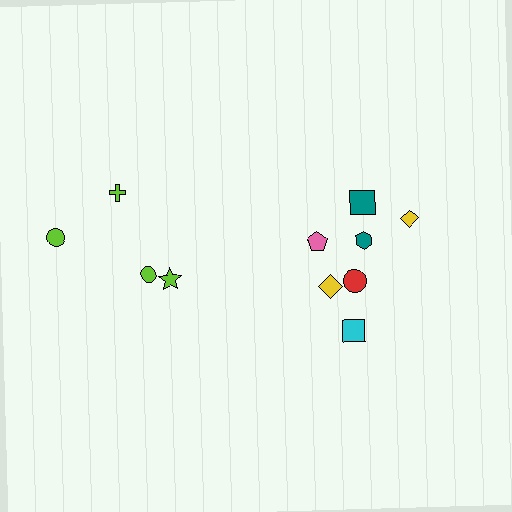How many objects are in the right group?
There are 7 objects.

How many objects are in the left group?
There are 4 objects.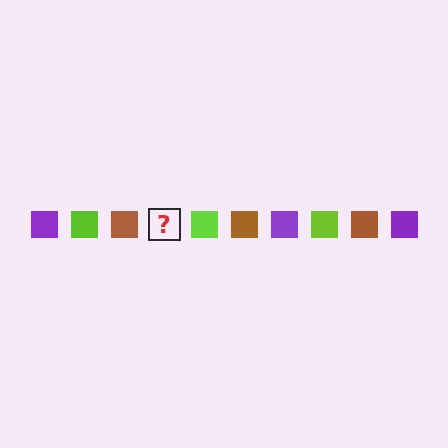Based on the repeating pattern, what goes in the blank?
The blank should be a purple square.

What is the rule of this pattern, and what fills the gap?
The rule is that the pattern cycles through purple, lime, brown squares. The gap should be filled with a purple square.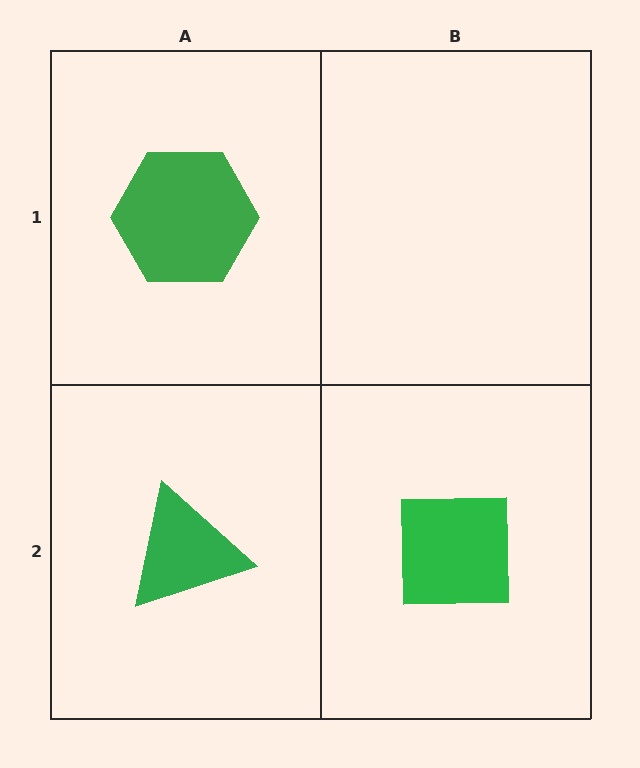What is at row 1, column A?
A green hexagon.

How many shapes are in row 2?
2 shapes.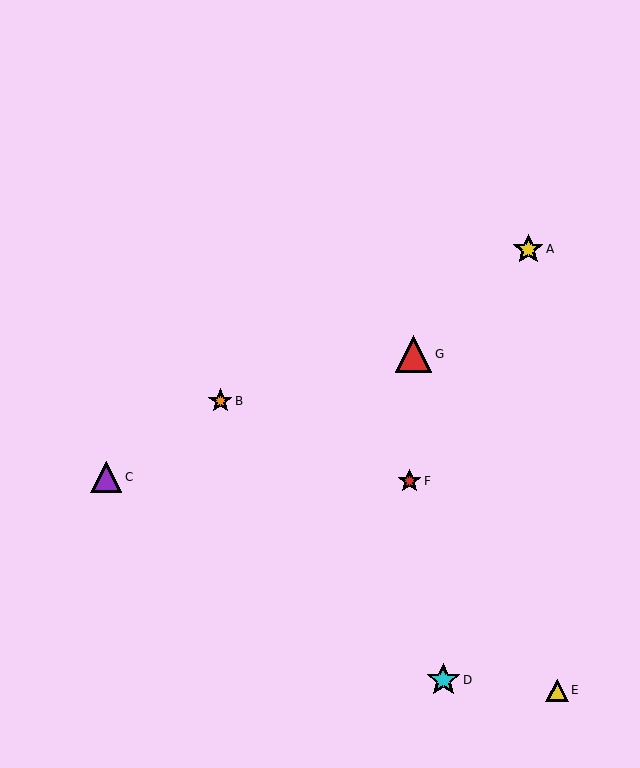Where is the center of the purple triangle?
The center of the purple triangle is at (106, 477).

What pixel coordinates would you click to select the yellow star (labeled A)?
Click at (528, 250) to select the yellow star A.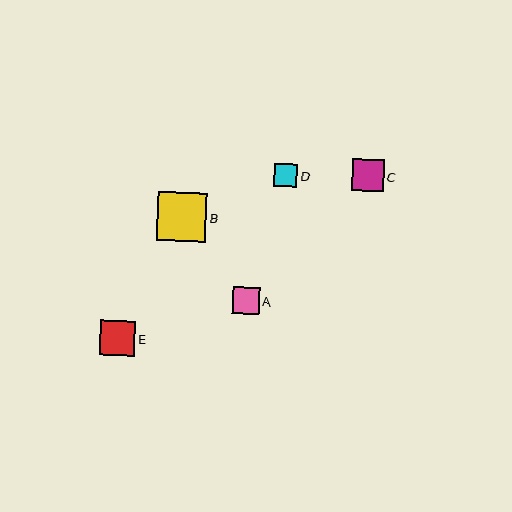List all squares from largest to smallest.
From largest to smallest: B, E, C, A, D.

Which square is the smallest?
Square D is the smallest with a size of approximately 23 pixels.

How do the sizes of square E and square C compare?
Square E and square C are approximately the same size.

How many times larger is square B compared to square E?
Square B is approximately 1.4 times the size of square E.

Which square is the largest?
Square B is the largest with a size of approximately 49 pixels.